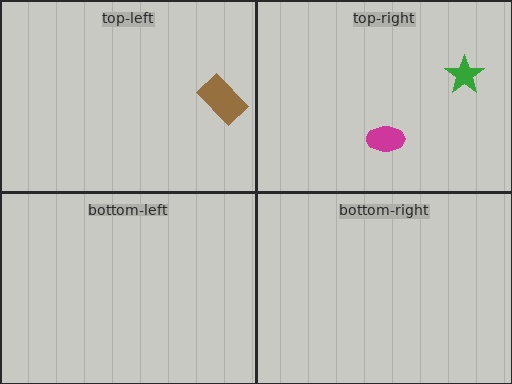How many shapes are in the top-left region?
1.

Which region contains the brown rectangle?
The top-left region.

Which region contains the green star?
The top-right region.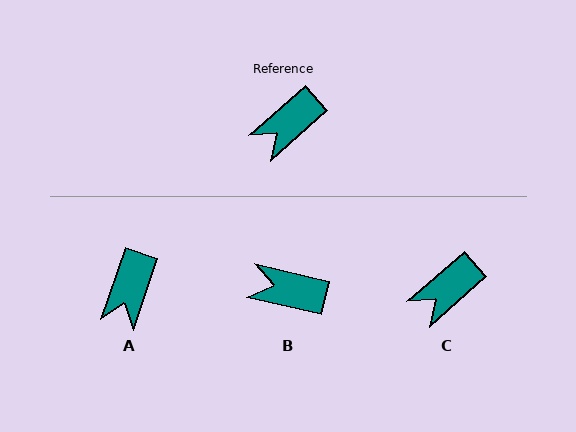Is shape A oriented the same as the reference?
No, it is off by about 30 degrees.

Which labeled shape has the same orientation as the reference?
C.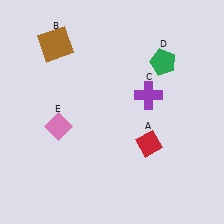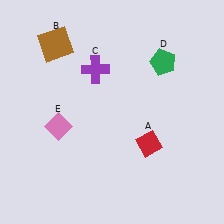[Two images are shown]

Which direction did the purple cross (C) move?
The purple cross (C) moved left.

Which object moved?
The purple cross (C) moved left.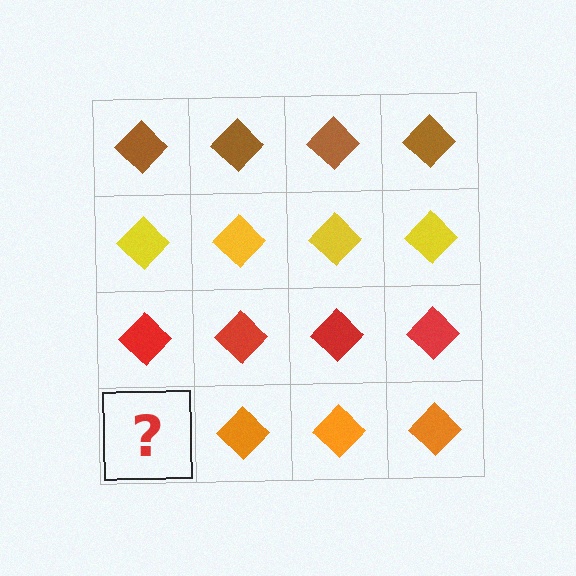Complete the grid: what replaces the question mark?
The question mark should be replaced with an orange diamond.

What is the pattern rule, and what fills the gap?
The rule is that each row has a consistent color. The gap should be filled with an orange diamond.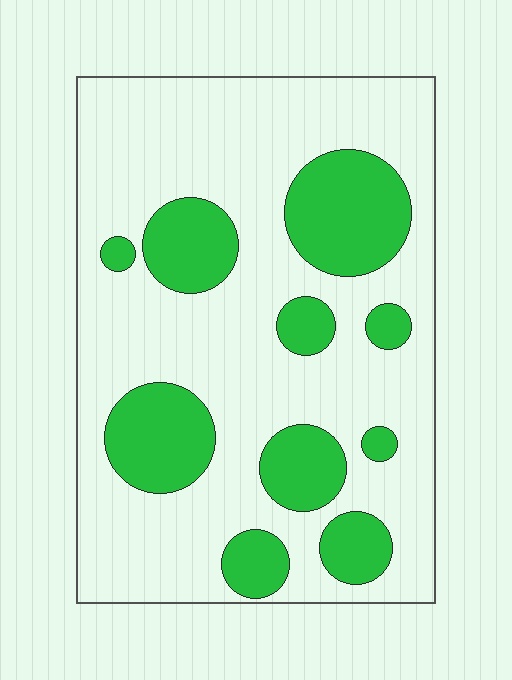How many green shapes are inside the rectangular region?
10.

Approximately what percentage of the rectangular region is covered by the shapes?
Approximately 25%.